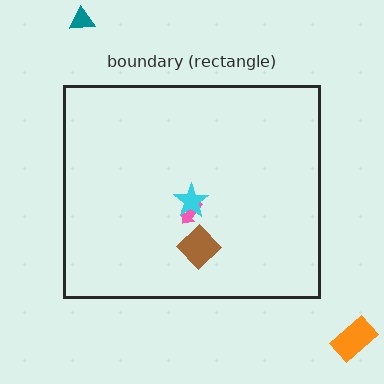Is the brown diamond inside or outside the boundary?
Inside.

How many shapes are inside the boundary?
3 inside, 2 outside.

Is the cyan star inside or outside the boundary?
Inside.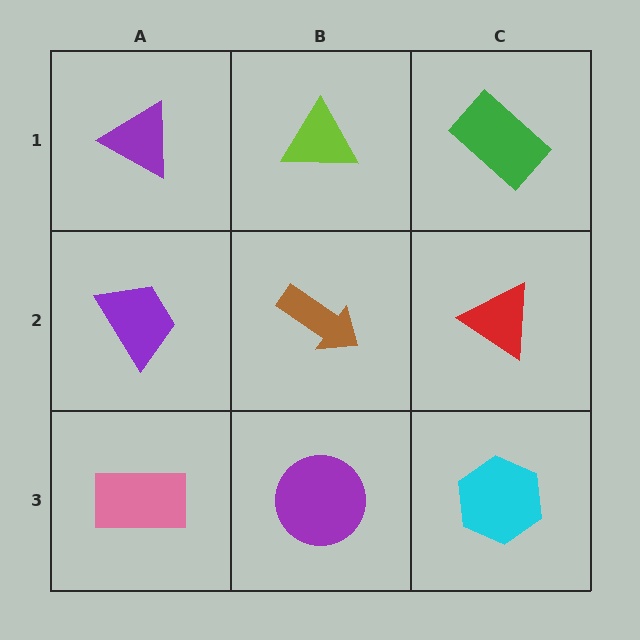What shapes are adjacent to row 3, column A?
A purple trapezoid (row 2, column A), a purple circle (row 3, column B).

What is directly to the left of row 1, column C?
A lime triangle.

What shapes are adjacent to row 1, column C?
A red triangle (row 2, column C), a lime triangle (row 1, column B).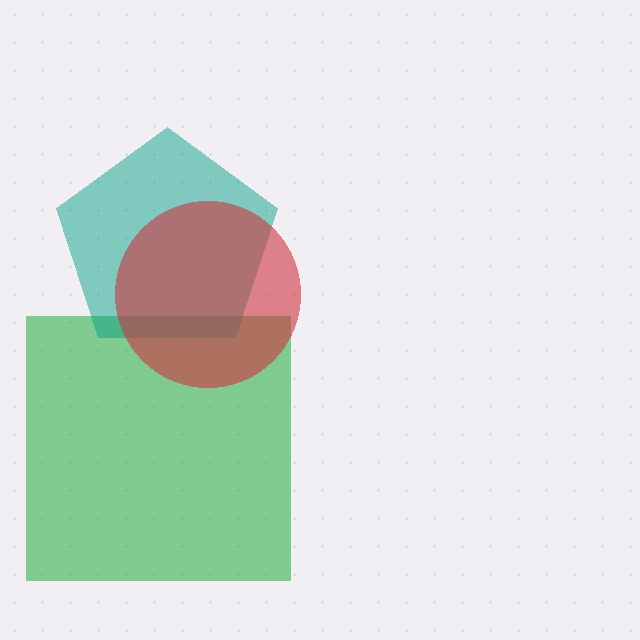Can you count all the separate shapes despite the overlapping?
Yes, there are 3 separate shapes.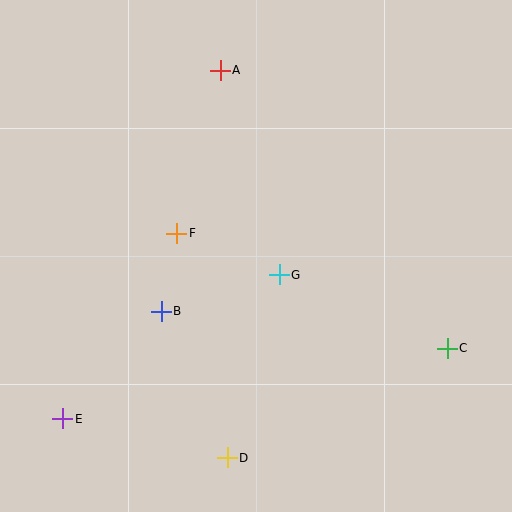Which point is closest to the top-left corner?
Point A is closest to the top-left corner.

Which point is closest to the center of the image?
Point G at (279, 275) is closest to the center.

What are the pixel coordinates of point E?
Point E is at (63, 419).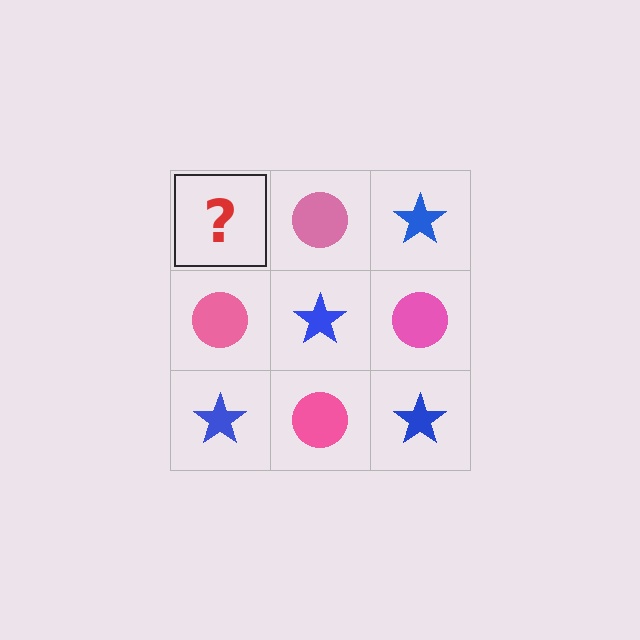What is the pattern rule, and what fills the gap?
The rule is that it alternates blue star and pink circle in a checkerboard pattern. The gap should be filled with a blue star.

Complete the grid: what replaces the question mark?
The question mark should be replaced with a blue star.